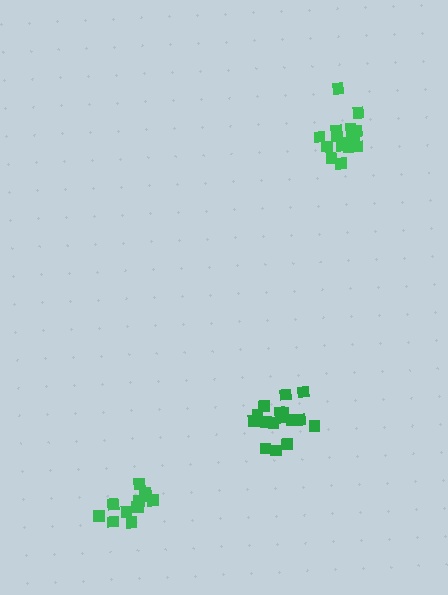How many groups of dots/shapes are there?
There are 3 groups.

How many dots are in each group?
Group 1: 16 dots, Group 2: 16 dots, Group 3: 12 dots (44 total).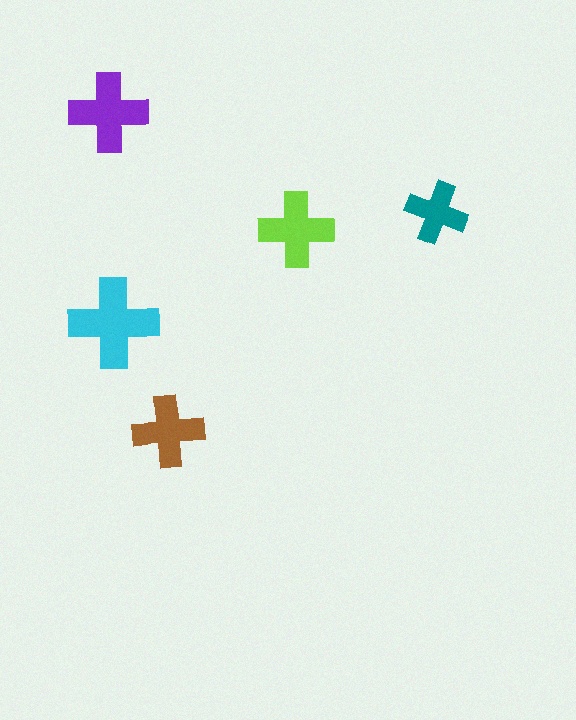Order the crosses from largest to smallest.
the cyan one, the purple one, the lime one, the brown one, the teal one.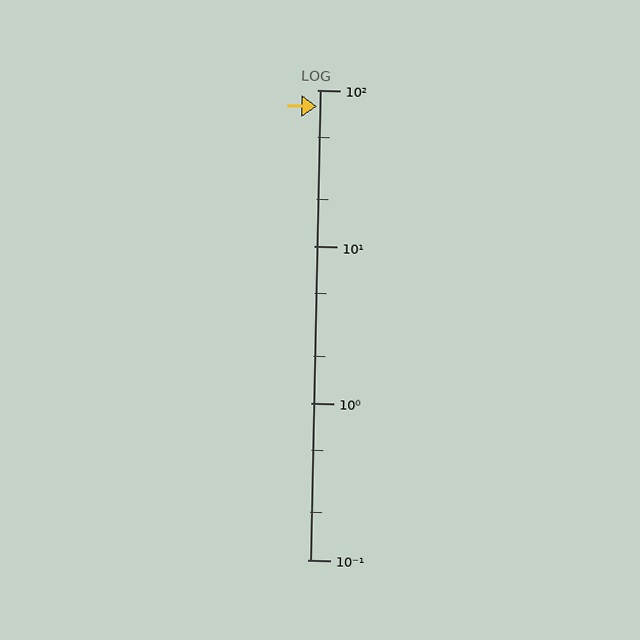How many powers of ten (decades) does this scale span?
The scale spans 3 decades, from 0.1 to 100.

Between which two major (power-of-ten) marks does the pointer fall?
The pointer is between 10 and 100.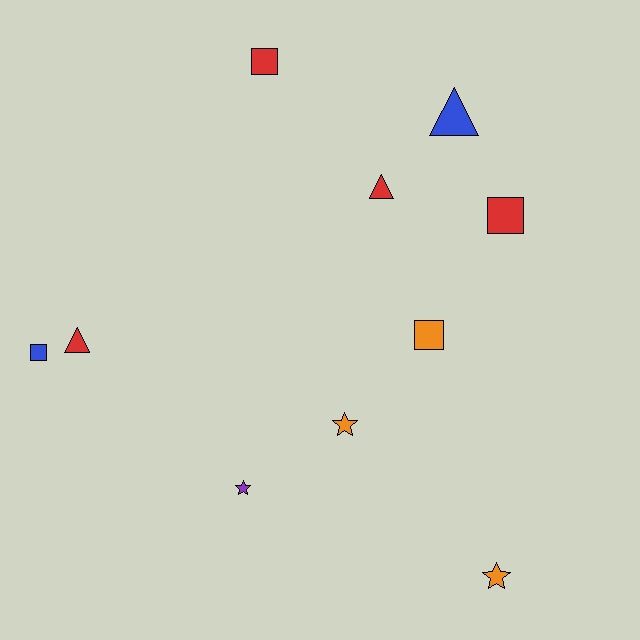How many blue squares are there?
There is 1 blue square.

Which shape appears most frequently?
Square, with 4 objects.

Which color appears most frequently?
Red, with 4 objects.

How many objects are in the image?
There are 10 objects.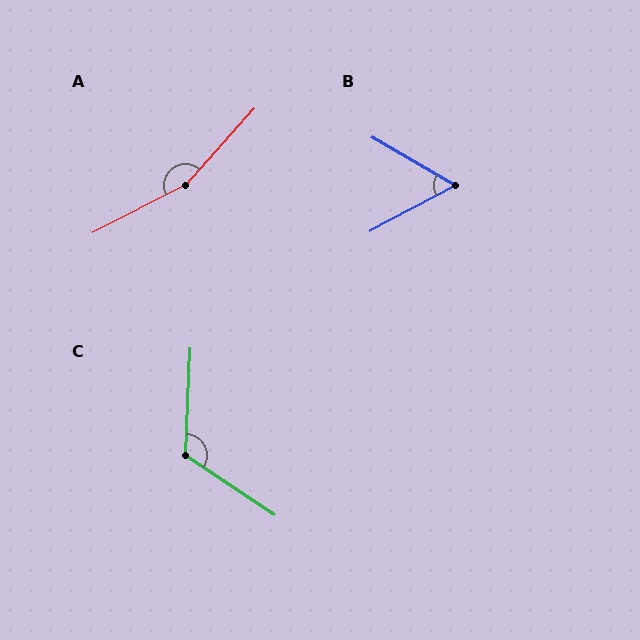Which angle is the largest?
A, at approximately 159 degrees.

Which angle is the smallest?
B, at approximately 58 degrees.